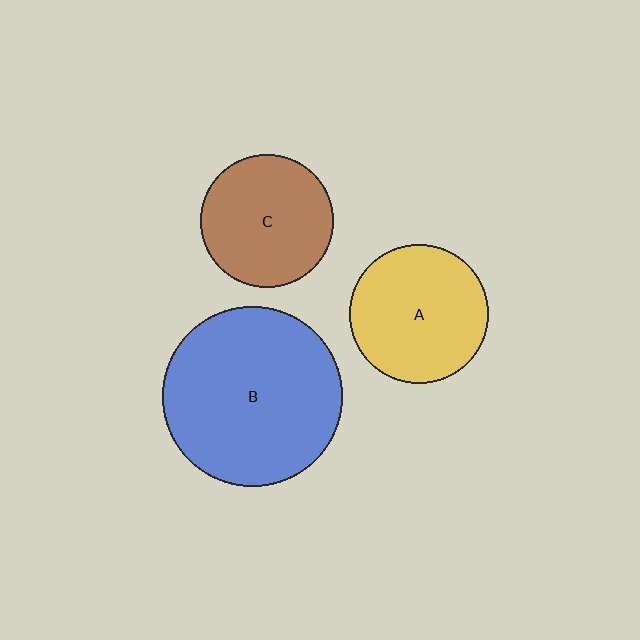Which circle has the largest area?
Circle B (blue).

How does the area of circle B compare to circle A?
Approximately 1.7 times.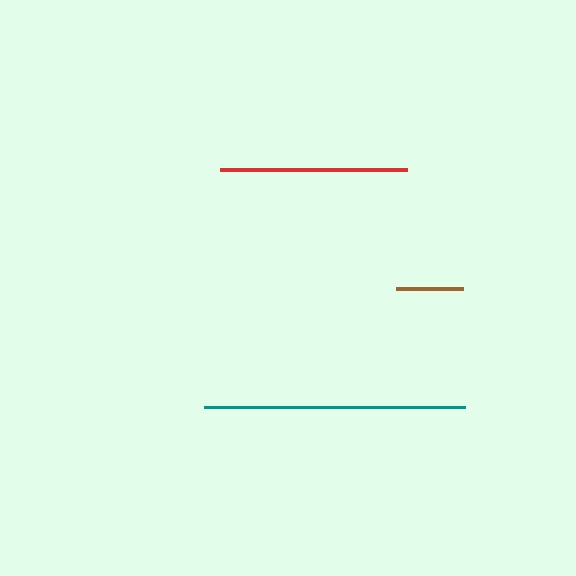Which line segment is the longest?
The teal line is the longest at approximately 261 pixels.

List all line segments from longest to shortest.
From longest to shortest: teal, red, brown.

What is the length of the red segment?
The red segment is approximately 188 pixels long.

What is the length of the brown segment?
The brown segment is approximately 67 pixels long.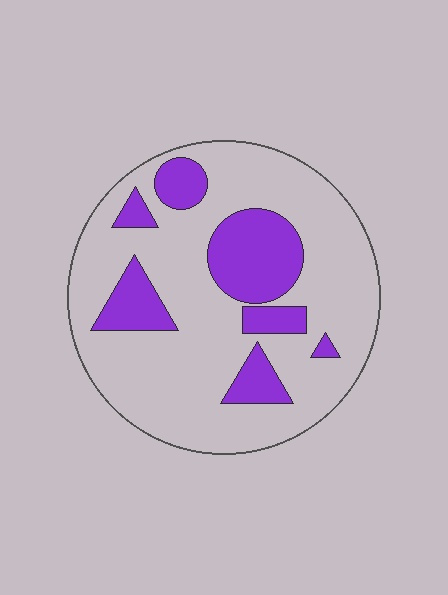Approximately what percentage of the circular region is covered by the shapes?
Approximately 25%.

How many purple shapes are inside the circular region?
7.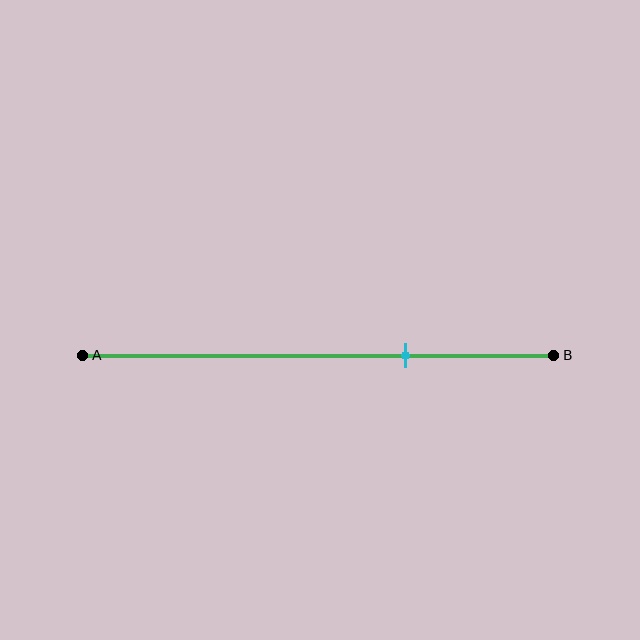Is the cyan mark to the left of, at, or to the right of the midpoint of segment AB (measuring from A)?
The cyan mark is to the right of the midpoint of segment AB.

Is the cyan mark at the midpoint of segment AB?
No, the mark is at about 70% from A, not at the 50% midpoint.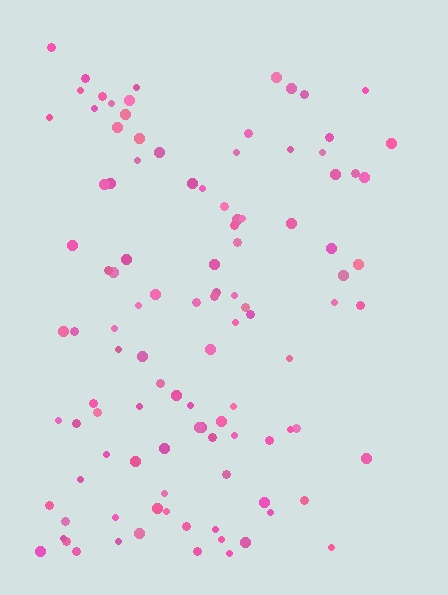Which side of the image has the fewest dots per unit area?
The right.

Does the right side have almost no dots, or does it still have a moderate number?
Still a moderate number, just noticeably fewer than the left.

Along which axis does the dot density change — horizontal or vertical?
Horizontal.